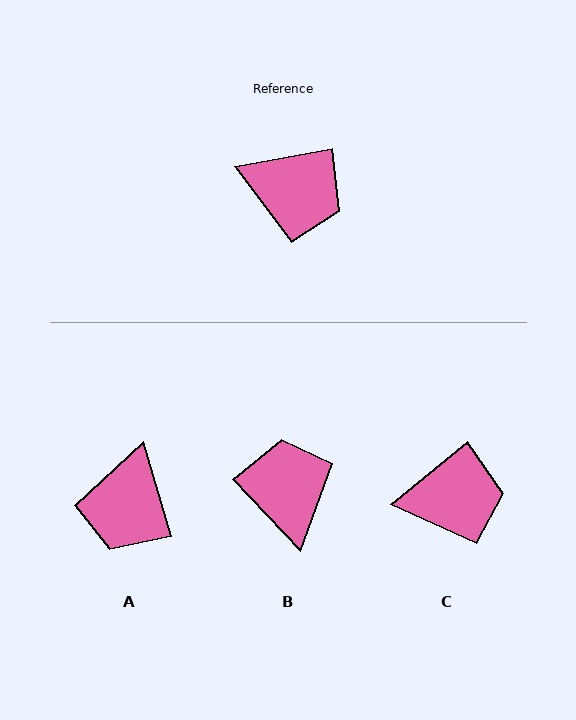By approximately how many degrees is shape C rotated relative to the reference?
Approximately 29 degrees counter-clockwise.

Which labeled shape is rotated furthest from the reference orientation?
B, about 123 degrees away.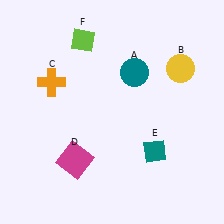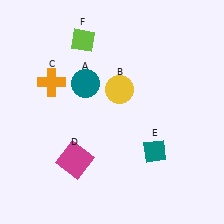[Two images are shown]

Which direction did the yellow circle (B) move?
The yellow circle (B) moved left.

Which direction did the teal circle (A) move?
The teal circle (A) moved left.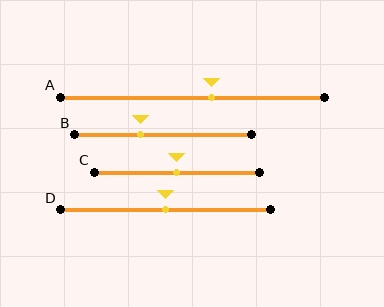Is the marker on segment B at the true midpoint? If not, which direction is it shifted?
No, the marker on segment B is shifted to the left by about 13% of the segment length.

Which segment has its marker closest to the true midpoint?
Segment C has its marker closest to the true midpoint.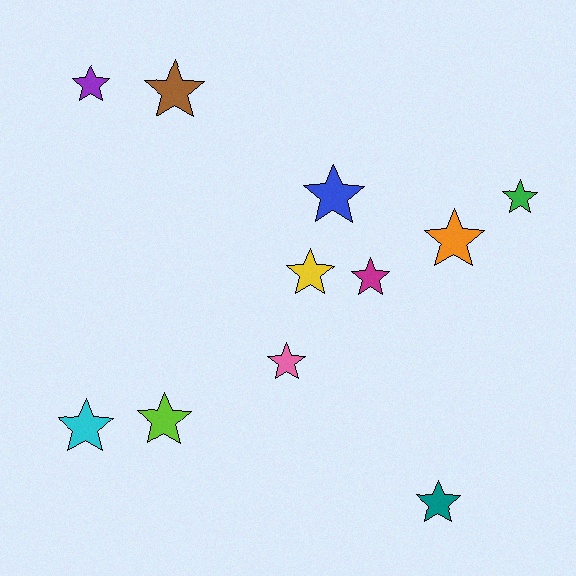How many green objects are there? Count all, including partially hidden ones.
There is 1 green object.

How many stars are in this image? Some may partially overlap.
There are 11 stars.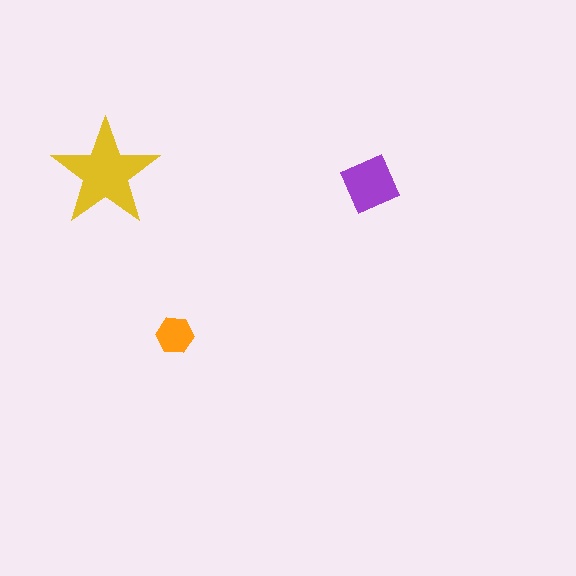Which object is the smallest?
The orange hexagon.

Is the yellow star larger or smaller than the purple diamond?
Larger.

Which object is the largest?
The yellow star.